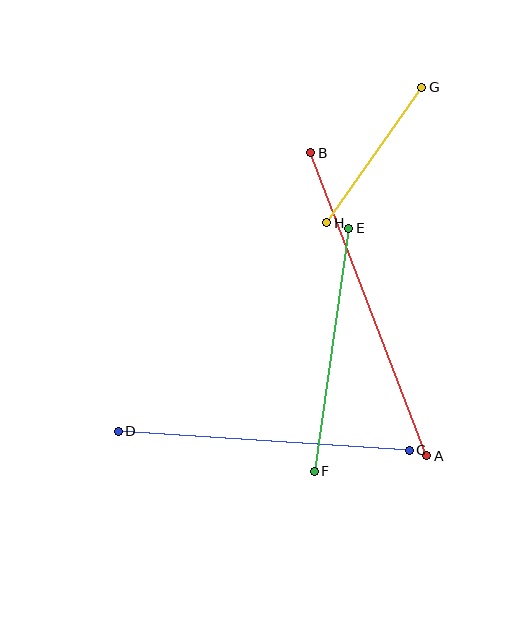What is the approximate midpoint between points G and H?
The midpoint is at approximately (374, 155) pixels.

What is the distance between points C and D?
The distance is approximately 292 pixels.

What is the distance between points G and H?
The distance is approximately 166 pixels.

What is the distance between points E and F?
The distance is approximately 245 pixels.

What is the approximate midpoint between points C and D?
The midpoint is at approximately (264, 441) pixels.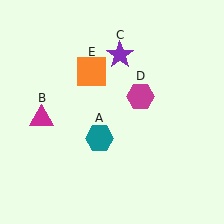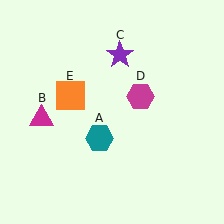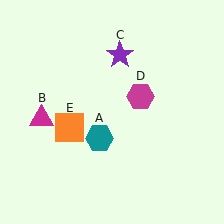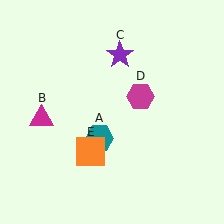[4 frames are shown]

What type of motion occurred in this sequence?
The orange square (object E) rotated counterclockwise around the center of the scene.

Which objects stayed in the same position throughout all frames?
Teal hexagon (object A) and magenta triangle (object B) and purple star (object C) and magenta hexagon (object D) remained stationary.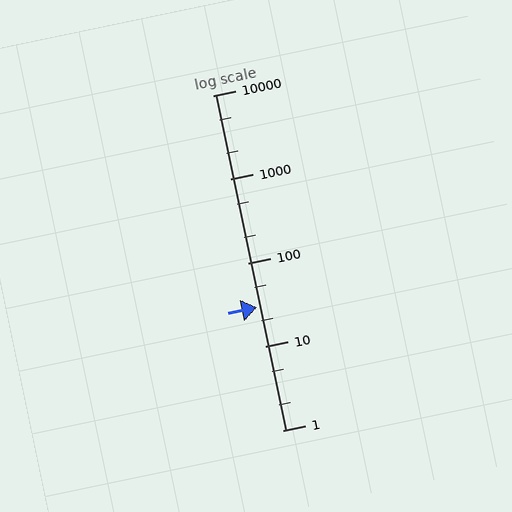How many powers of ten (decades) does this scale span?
The scale spans 4 decades, from 1 to 10000.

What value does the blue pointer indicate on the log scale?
The pointer indicates approximately 29.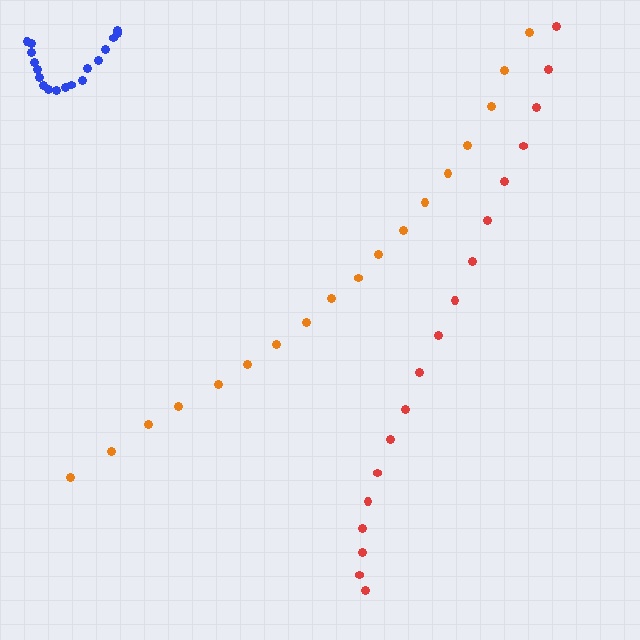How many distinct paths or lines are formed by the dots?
There are 3 distinct paths.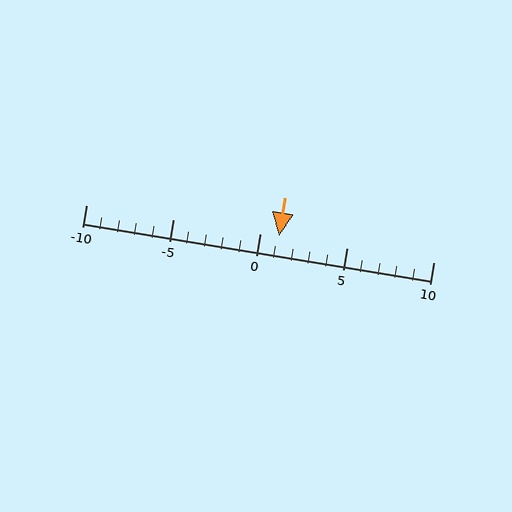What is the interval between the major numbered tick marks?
The major tick marks are spaced 5 units apart.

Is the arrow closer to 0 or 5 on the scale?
The arrow is closer to 0.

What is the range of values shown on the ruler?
The ruler shows values from -10 to 10.